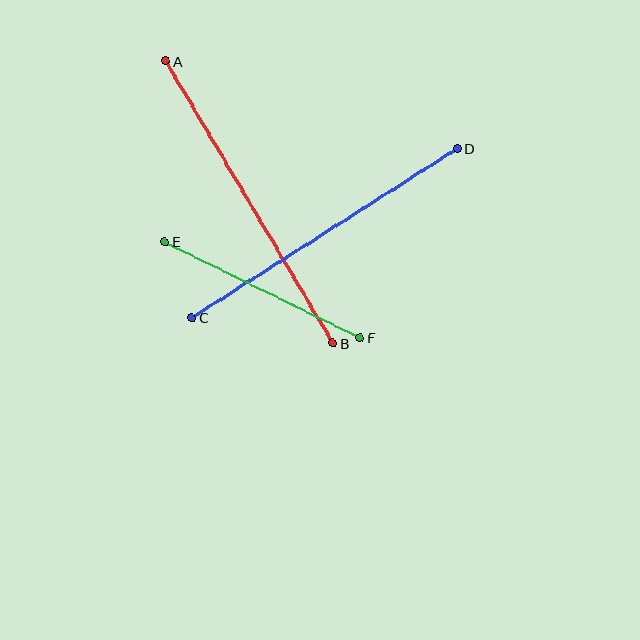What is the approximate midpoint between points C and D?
The midpoint is at approximately (324, 233) pixels.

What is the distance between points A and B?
The distance is approximately 328 pixels.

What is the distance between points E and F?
The distance is approximately 218 pixels.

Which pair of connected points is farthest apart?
Points A and B are farthest apart.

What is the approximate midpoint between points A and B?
The midpoint is at approximately (249, 202) pixels.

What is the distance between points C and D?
The distance is approximately 315 pixels.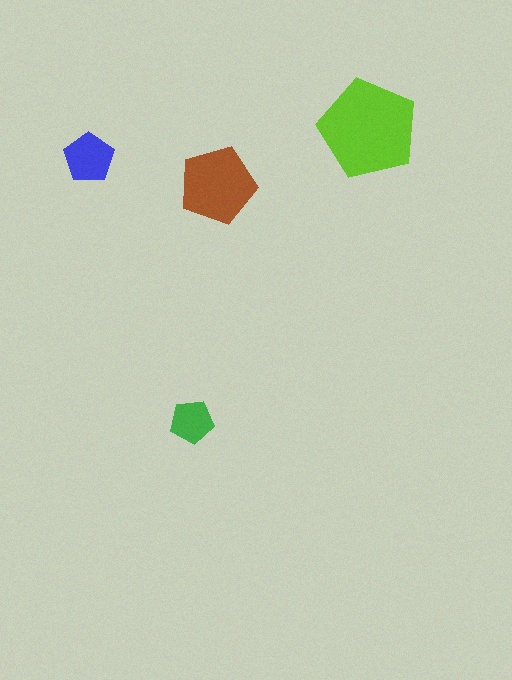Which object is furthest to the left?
The blue pentagon is leftmost.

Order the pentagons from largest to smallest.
the lime one, the brown one, the blue one, the green one.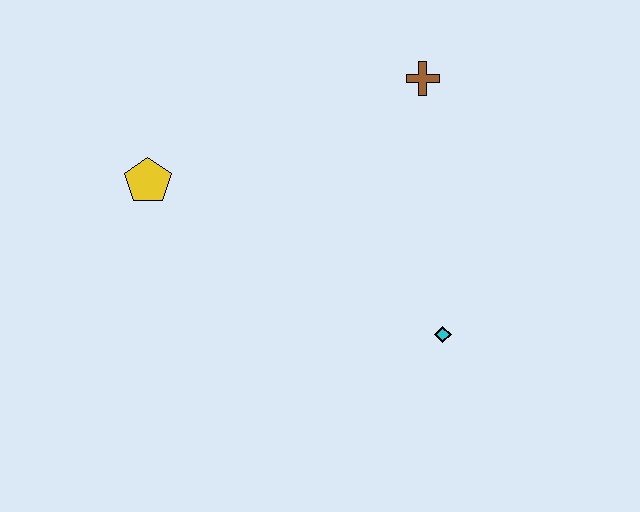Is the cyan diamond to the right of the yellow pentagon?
Yes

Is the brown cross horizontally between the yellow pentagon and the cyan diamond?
Yes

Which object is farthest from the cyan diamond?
The yellow pentagon is farthest from the cyan diamond.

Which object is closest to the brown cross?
The cyan diamond is closest to the brown cross.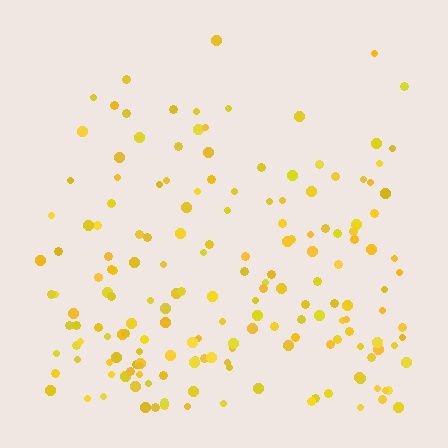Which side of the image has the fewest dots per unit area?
The top.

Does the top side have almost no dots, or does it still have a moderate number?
Still a moderate number, just noticeably fewer than the bottom.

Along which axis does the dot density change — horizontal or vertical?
Vertical.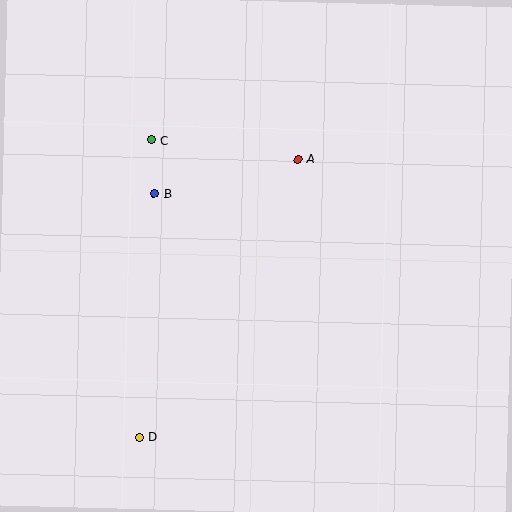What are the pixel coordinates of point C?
Point C is at (151, 140).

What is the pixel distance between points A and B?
The distance between A and B is 148 pixels.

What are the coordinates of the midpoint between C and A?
The midpoint between C and A is at (225, 150).